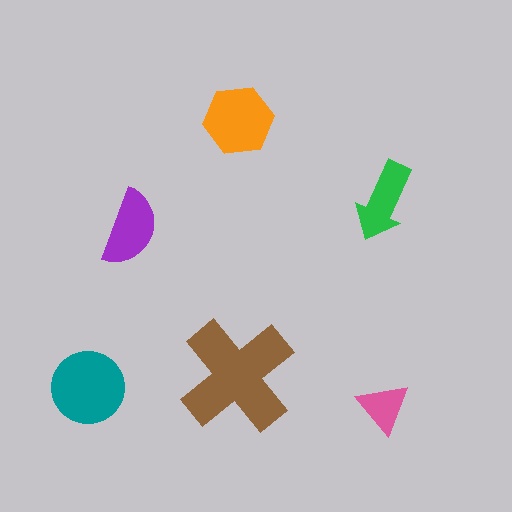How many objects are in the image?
There are 6 objects in the image.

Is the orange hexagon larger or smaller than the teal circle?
Smaller.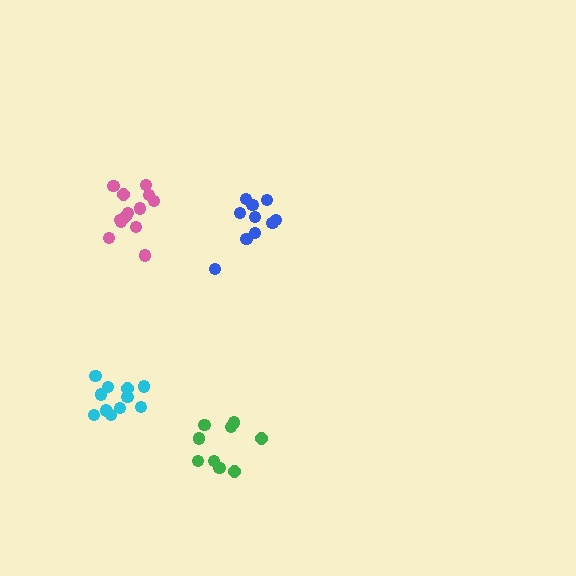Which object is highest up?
The pink cluster is topmost.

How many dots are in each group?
Group 1: 12 dots, Group 2: 10 dots, Group 3: 13 dots, Group 4: 10 dots (45 total).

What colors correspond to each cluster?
The clusters are colored: cyan, green, pink, blue.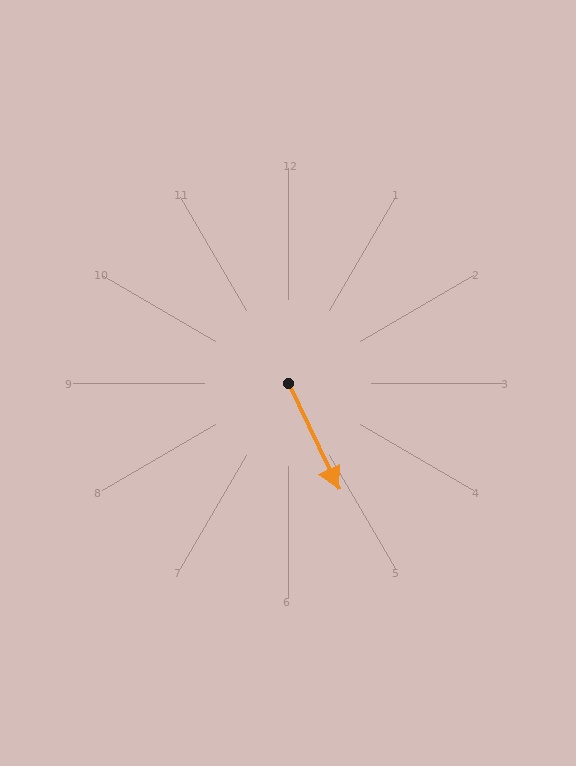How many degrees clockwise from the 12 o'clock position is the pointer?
Approximately 155 degrees.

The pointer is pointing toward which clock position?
Roughly 5 o'clock.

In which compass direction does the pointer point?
Southeast.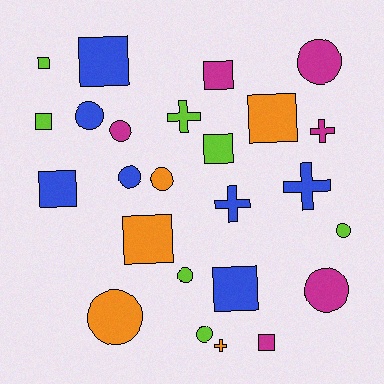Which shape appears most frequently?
Square, with 10 objects.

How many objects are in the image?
There are 25 objects.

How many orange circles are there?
There are 2 orange circles.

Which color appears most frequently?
Blue, with 7 objects.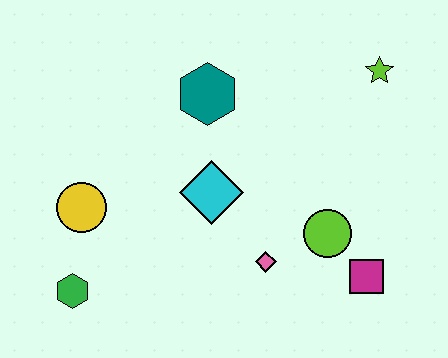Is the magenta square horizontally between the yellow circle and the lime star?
Yes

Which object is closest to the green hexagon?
The yellow circle is closest to the green hexagon.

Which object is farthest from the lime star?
The green hexagon is farthest from the lime star.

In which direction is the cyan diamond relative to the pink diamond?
The cyan diamond is above the pink diamond.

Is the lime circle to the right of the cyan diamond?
Yes